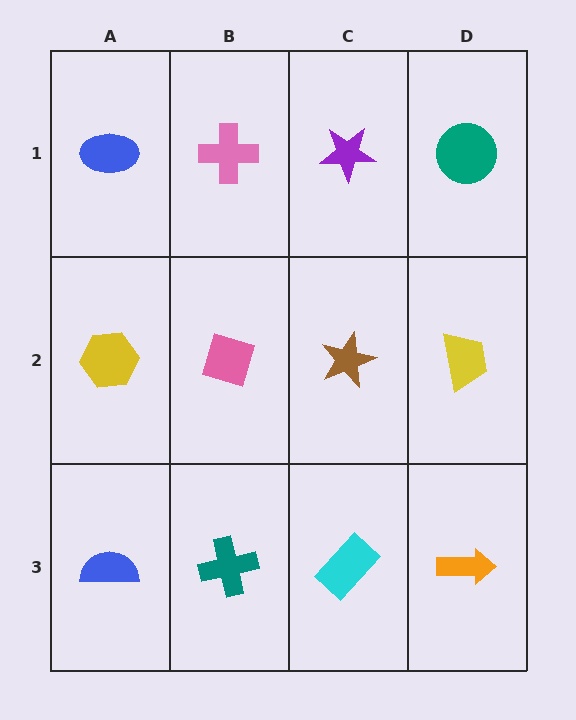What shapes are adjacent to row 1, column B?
A pink diamond (row 2, column B), a blue ellipse (row 1, column A), a purple star (row 1, column C).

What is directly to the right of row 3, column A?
A teal cross.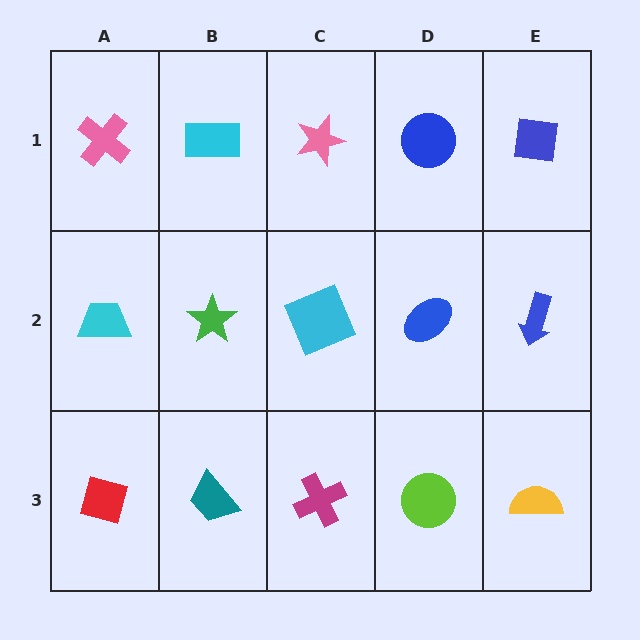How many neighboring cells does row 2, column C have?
4.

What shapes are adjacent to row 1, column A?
A cyan trapezoid (row 2, column A), a cyan rectangle (row 1, column B).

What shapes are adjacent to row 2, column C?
A pink star (row 1, column C), a magenta cross (row 3, column C), a green star (row 2, column B), a blue ellipse (row 2, column D).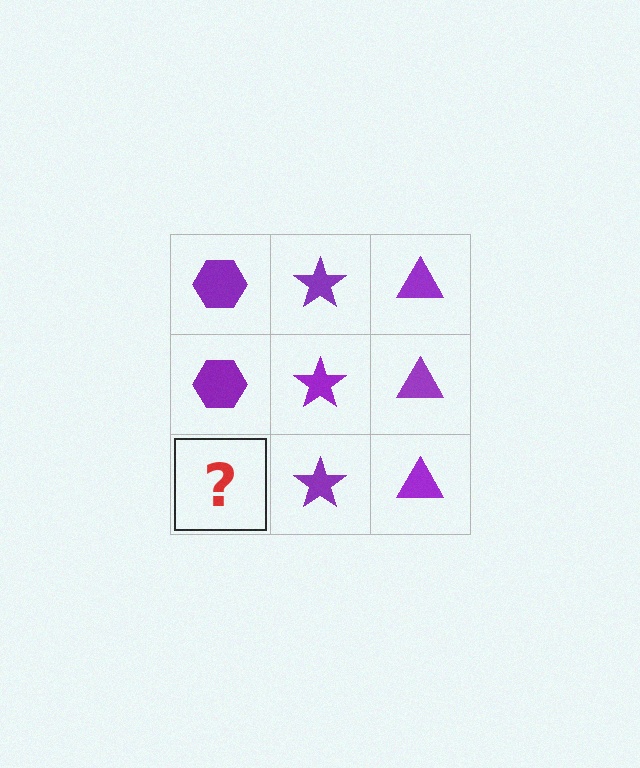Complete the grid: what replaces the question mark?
The question mark should be replaced with a purple hexagon.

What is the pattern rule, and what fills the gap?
The rule is that each column has a consistent shape. The gap should be filled with a purple hexagon.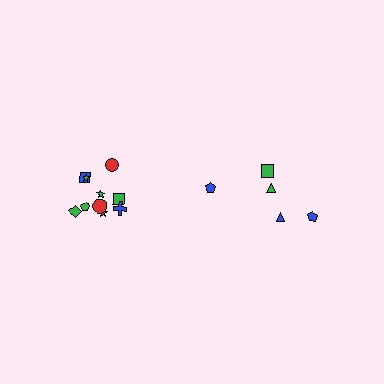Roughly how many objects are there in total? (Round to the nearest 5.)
Roughly 15 objects in total.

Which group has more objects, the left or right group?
The left group.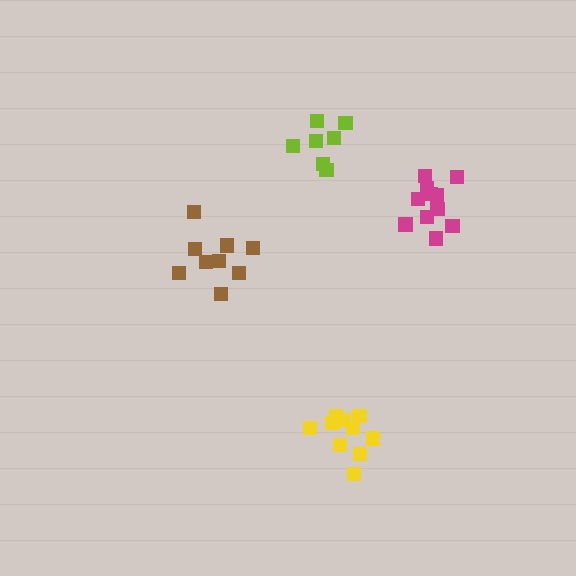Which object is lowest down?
The yellow cluster is bottommost.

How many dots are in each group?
Group 1: 11 dots, Group 2: 11 dots, Group 3: 7 dots, Group 4: 9 dots (38 total).